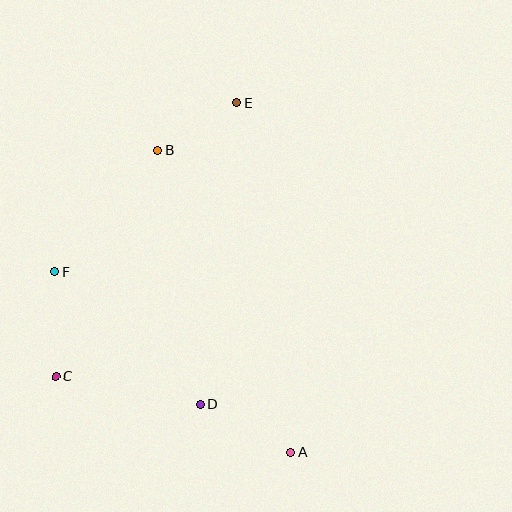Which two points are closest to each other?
Points B and E are closest to each other.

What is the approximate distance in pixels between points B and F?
The distance between B and F is approximately 160 pixels.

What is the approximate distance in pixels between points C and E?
The distance between C and E is approximately 328 pixels.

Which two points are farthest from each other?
Points A and E are farthest from each other.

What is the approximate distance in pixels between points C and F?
The distance between C and F is approximately 104 pixels.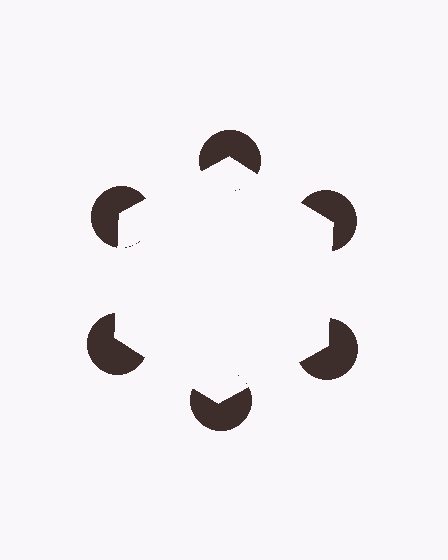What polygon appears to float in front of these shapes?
An illusory hexagon — its edges are inferred from the aligned wedge cuts in the pac-man discs, not physically drawn.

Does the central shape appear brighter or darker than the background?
It typically appears slightly brighter than the background, even though no actual brightness change is drawn.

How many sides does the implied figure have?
6 sides.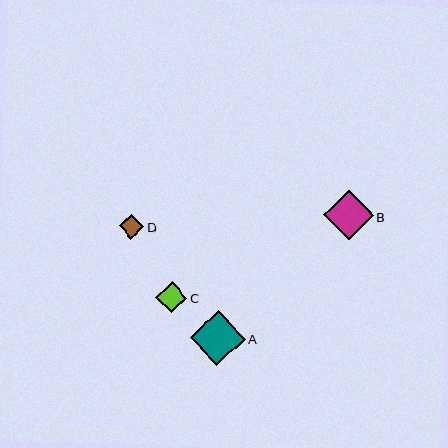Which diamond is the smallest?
Diamond D is the smallest with a size of approximately 24 pixels.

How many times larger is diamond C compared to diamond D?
Diamond C is approximately 1.3 times the size of diamond D.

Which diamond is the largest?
Diamond A is the largest with a size of approximately 55 pixels.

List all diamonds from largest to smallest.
From largest to smallest: A, B, C, D.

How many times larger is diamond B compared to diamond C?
Diamond B is approximately 1.6 times the size of diamond C.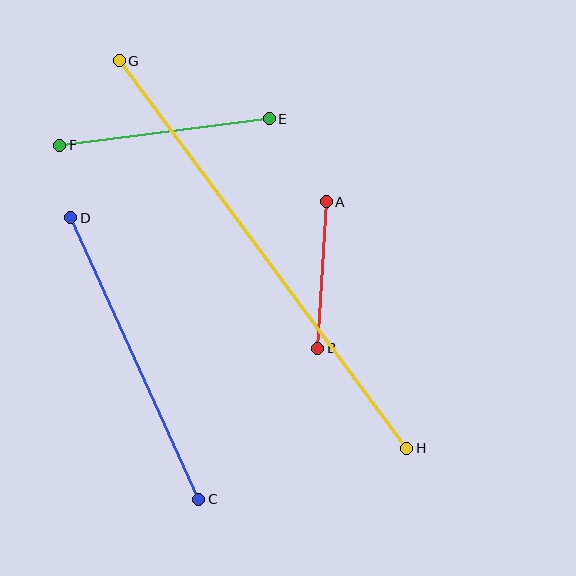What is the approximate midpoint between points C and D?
The midpoint is at approximately (135, 359) pixels.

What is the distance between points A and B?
The distance is approximately 147 pixels.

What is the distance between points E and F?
The distance is approximately 211 pixels.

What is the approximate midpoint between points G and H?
The midpoint is at approximately (263, 254) pixels.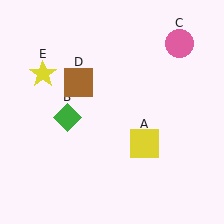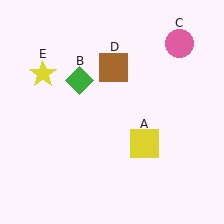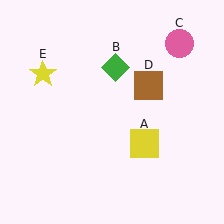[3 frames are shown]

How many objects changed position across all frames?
2 objects changed position: green diamond (object B), brown square (object D).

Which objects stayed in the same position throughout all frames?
Yellow square (object A) and pink circle (object C) and yellow star (object E) remained stationary.